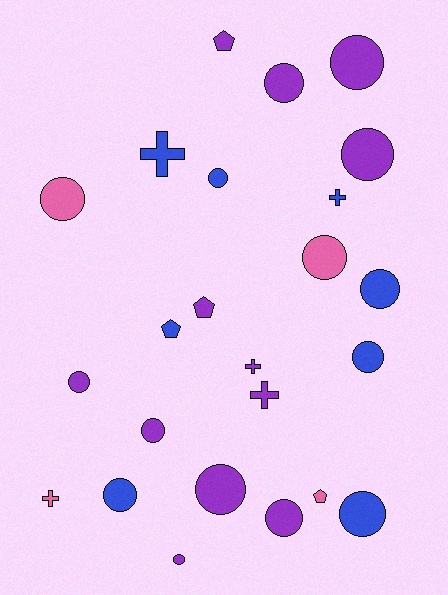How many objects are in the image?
There are 24 objects.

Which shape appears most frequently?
Circle, with 15 objects.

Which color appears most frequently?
Purple, with 12 objects.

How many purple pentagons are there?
There are 2 purple pentagons.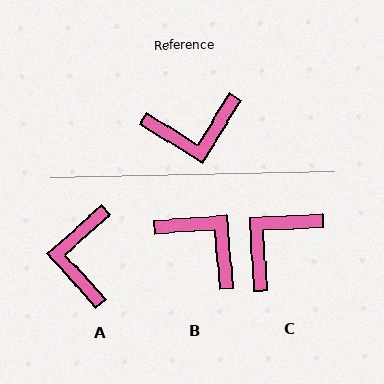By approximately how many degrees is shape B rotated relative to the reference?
Approximately 126 degrees counter-clockwise.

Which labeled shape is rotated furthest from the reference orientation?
C, about 145 degrees away.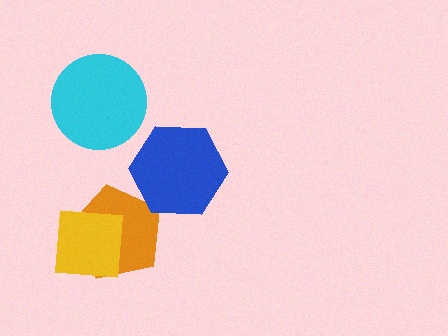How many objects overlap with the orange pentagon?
2 objects overlap with the orange pentagon.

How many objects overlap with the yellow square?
1 object overlaps with the yellow square.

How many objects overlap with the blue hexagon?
1 object overlaps with the blue hexagon.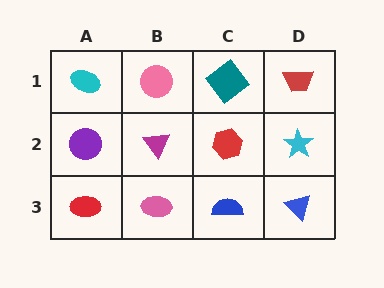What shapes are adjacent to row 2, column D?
A red trapezoid (row 1, column D), a blue triangle (row 3, column D), a red hexagon (row 2, column C).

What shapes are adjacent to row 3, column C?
A red hexagon (row 2, column C), a pink ellipse (row 3, column B), a blue triangle (row 3, column D).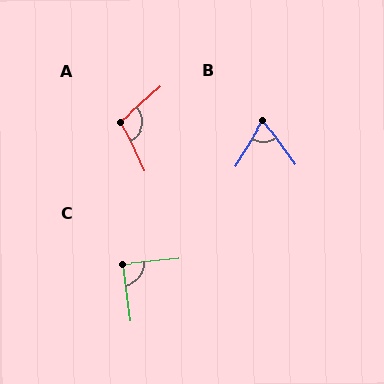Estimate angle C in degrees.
Approximately 88 degrees.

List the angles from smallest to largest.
B (69°), C (88°), A (106°).